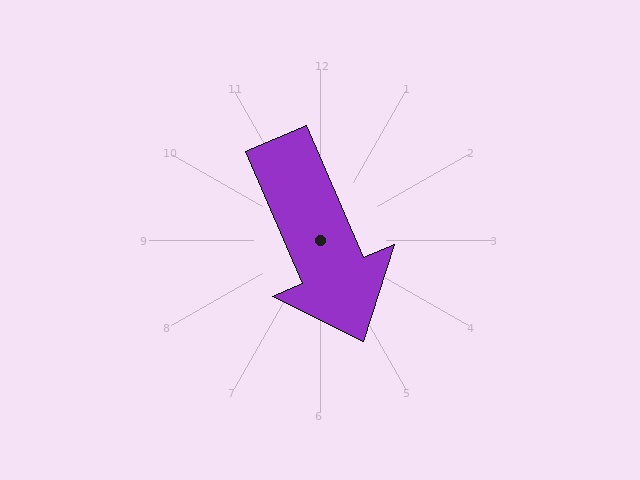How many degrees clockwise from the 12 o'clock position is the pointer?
Approximately 157 degrees.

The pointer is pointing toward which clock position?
Roughly 5 o'clock.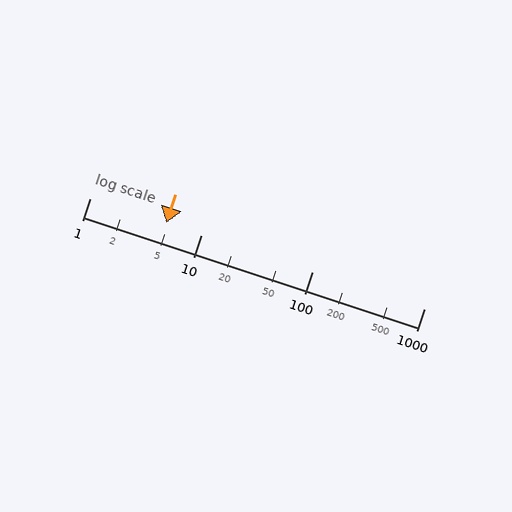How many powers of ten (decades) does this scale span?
The scale spans 3 decades, from 1 to 1000.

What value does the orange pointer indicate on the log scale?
The pointer indicates approximately 4.9.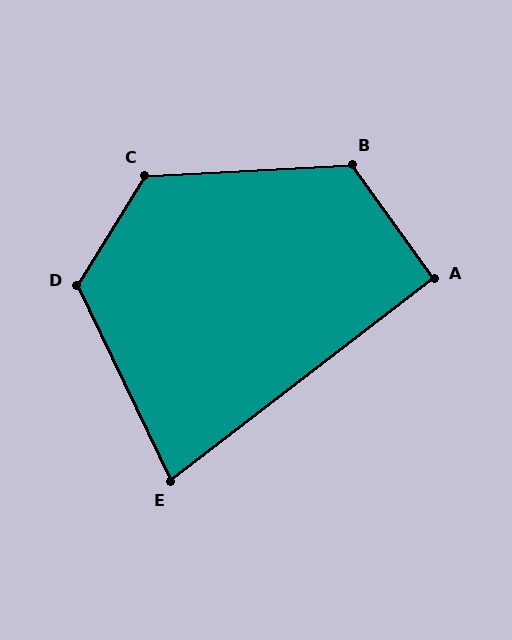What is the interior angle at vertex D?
Approximately 123 degrees (obtuse).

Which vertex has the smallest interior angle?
E, at approximately 78 degrees.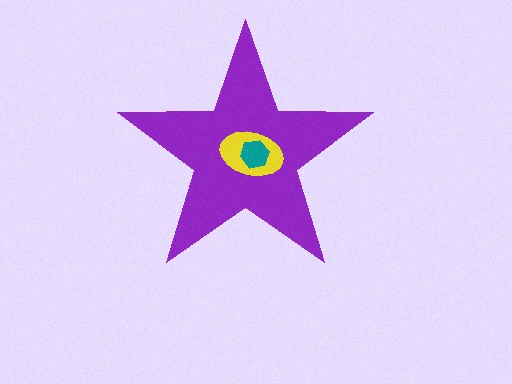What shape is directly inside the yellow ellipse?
The teal hexagon.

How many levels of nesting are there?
3.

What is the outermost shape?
The purple star.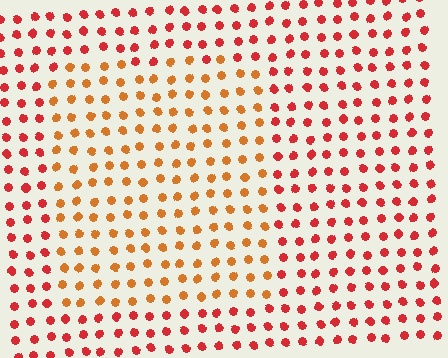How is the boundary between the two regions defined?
The boundary is defined purely by a slight shift in hue (about 31 degrees). Spacing, size, and orientation are identical on both sides.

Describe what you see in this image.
The image is filled with small red elements in a uniform arrangement. A rectangle-shaped region is visible where the elements are tinted to a slightly different hue, forming a subtle color boundary.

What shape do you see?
I see a rectangle.